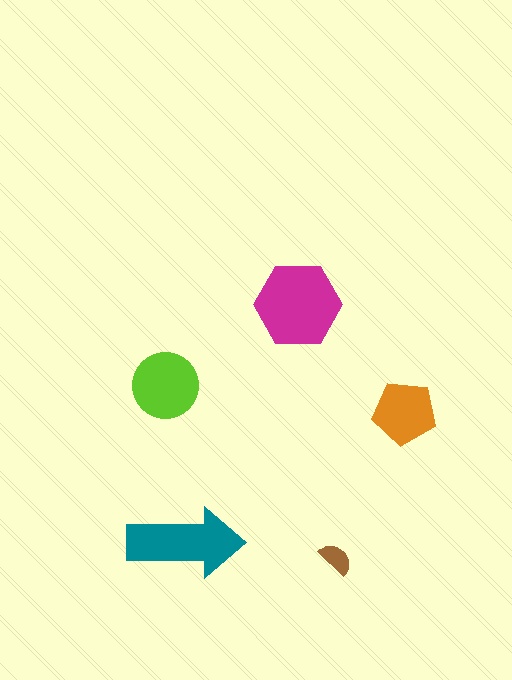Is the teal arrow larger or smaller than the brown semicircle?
Larger.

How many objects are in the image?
There are 5 objects in the image.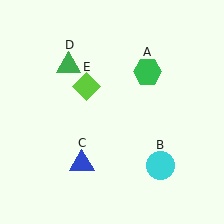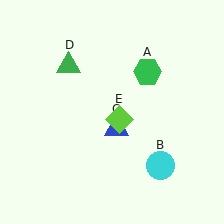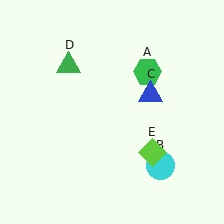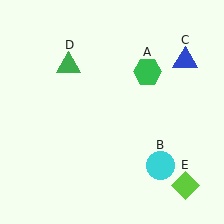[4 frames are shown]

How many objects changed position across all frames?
2 objects changed position: blue triangle (object C), lime diamond (object E).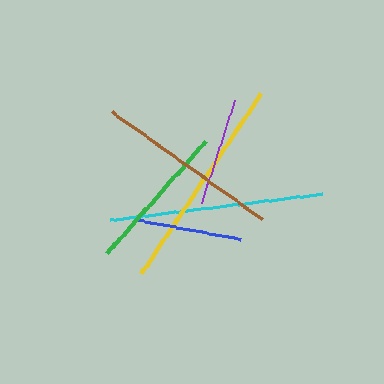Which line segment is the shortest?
The blue line is the shortest at approximately 105 pixels.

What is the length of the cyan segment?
The cyan segment is approximately 213 pixels long.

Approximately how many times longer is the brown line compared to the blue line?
The brown line is approximately 1.8 times the length of the blue line.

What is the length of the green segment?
The green segment is approximately 149 pixels long.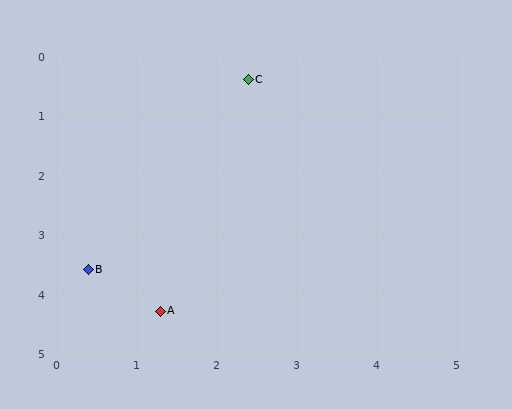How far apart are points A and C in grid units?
Points A and C are about 4.1 grid units apart.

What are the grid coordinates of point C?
Point C is at approximately (2.4, 0.4).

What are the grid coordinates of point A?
Point A is at approximately (1.3, 4.3).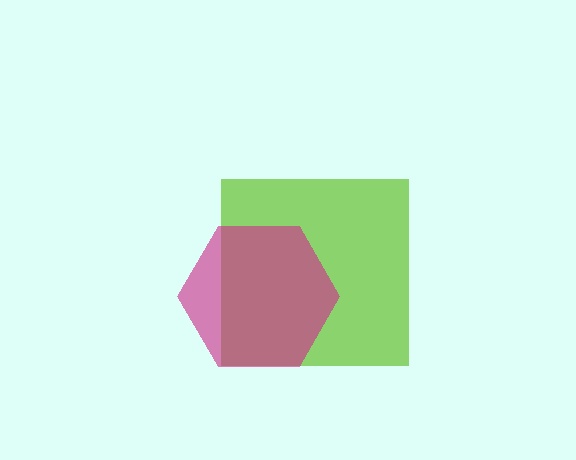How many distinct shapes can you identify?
There are 2 distinct shapes: a lime square, a magenta hexagon.